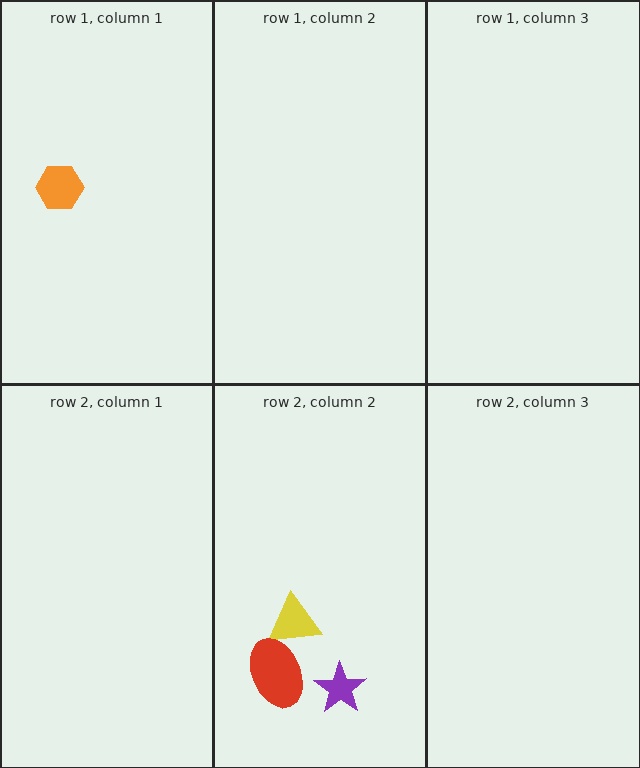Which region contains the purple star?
The row 2, column 2 region.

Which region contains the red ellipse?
The row 2, column 2 region.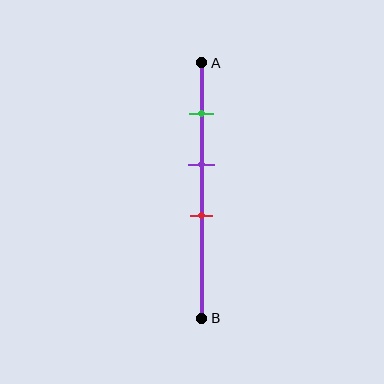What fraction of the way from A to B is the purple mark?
The purple mark is approximately 40% (0.4) of the way from A to B.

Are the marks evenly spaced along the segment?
Yes, the marks are approximately evenly spaced.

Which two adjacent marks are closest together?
The purple and red marks are the closest adjacent pair.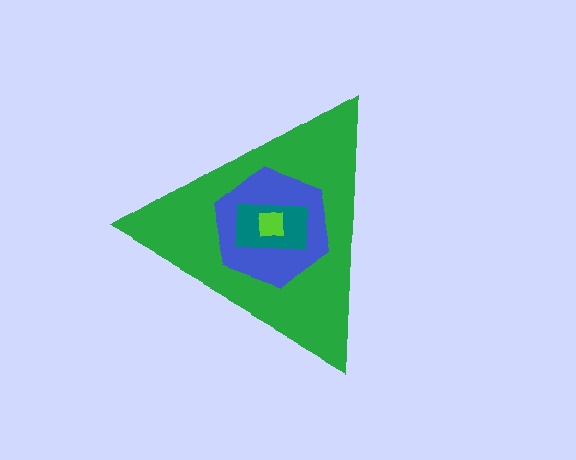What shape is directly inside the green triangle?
The blue hexagon.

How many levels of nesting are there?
4.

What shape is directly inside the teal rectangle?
The lime square.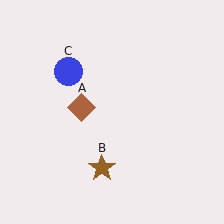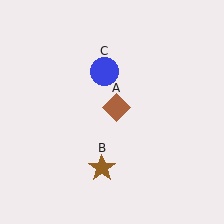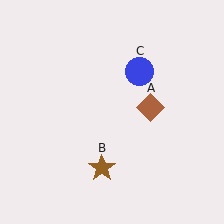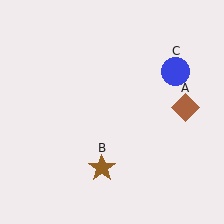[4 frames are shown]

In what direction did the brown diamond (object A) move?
The brown diamond (object A) moved right.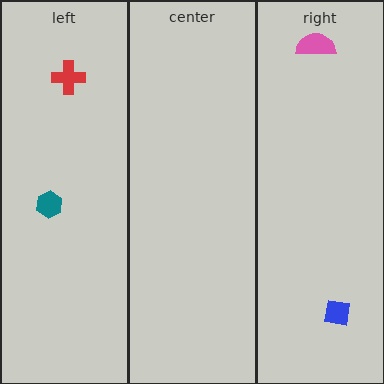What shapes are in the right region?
The blue square, the pink semicircle.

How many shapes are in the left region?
2.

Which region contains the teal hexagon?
The left region.